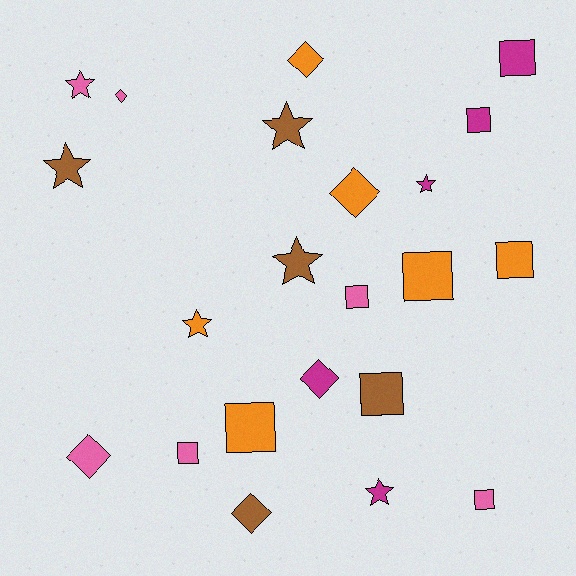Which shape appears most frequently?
Square, with 9 objects.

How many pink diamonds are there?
There are 2 pink diamonds.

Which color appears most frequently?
Pink, with 6 objects.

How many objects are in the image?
There are 22 objects.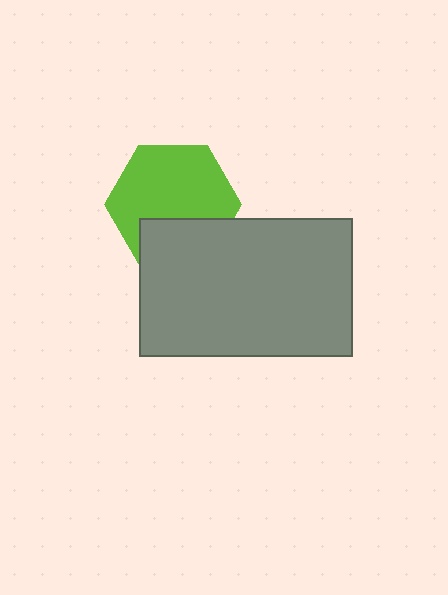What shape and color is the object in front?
The object in front is a gray rectangle.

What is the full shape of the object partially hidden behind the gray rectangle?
The partially hidden object is a lime hexagon.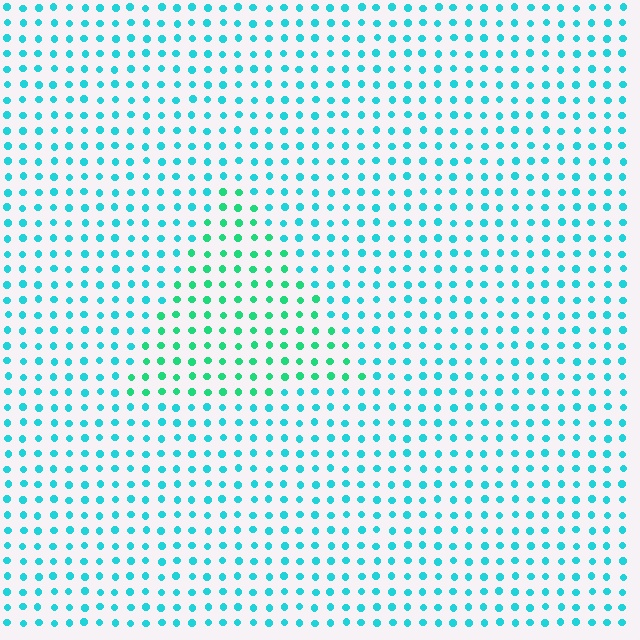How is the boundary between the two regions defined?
The boundary is defined purely by a slight shift in hue (about 33 degrees). Spacing, size, and orientation are identical on both sides.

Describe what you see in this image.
The image is filled with small cyan elements in a uniform arrangement. A triangle-shaped region is visible where the elements are tinted to a slightly different hue, forming a subtle color boundary.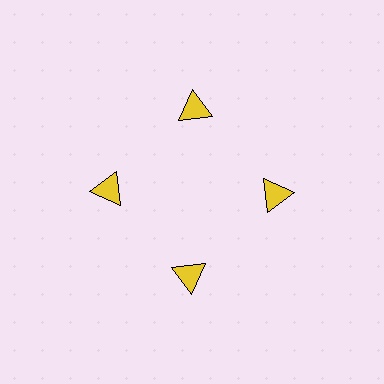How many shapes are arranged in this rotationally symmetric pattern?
There are 4 shapes, arranged in 4 groups of 1.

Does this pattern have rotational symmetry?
Yes, this pattern has 4-fold rotational symmetry. It looks the same after rotating 90 degrees around the center.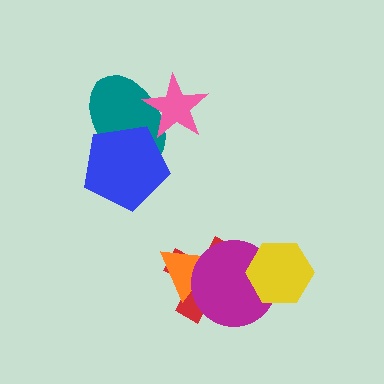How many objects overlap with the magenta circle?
3 objects overlap with the magenta circle.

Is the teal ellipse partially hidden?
Yes, it is partially covered by another shape.